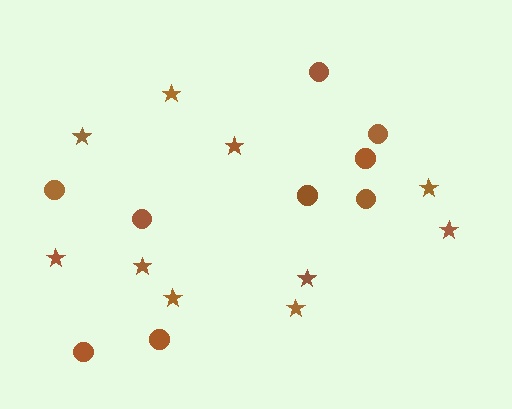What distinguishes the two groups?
There are 2 groups: one group of stars (10) and one group of circles (9).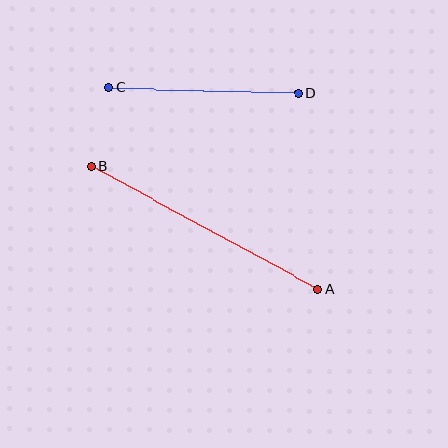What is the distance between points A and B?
The distance is approximately 257 pixels.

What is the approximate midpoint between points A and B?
The midpoint is at approximately (205, 228) pixels.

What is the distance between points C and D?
The distance is approximately 189 pixels.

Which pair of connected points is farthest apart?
Points A and B are farthest apart.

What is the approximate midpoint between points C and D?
The midpoint is at approximately (203, 90) pixels.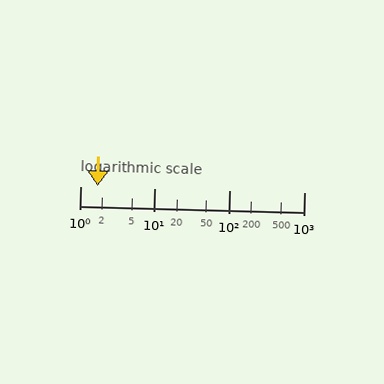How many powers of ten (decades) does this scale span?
The scale spans 3 decades, from 1 to 1000.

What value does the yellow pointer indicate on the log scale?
The pointer indicates approximately 1.7.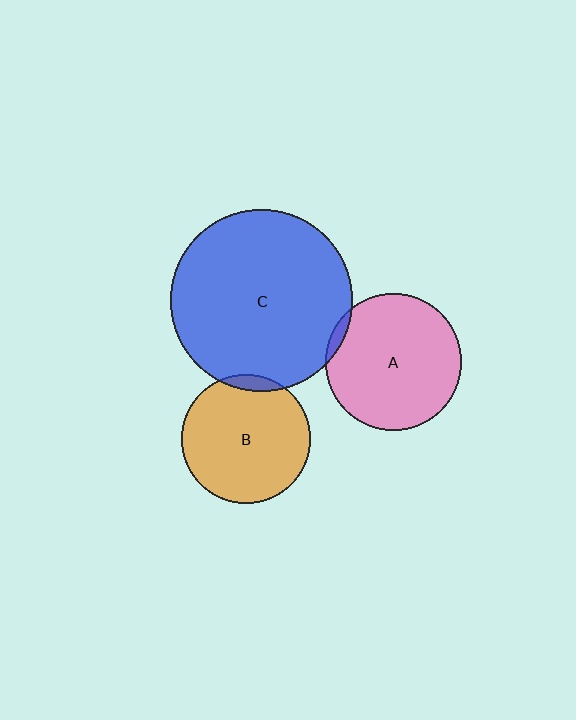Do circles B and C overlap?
Yes.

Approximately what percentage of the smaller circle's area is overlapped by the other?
Approximately 5%.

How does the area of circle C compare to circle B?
Approximately 2.0 times.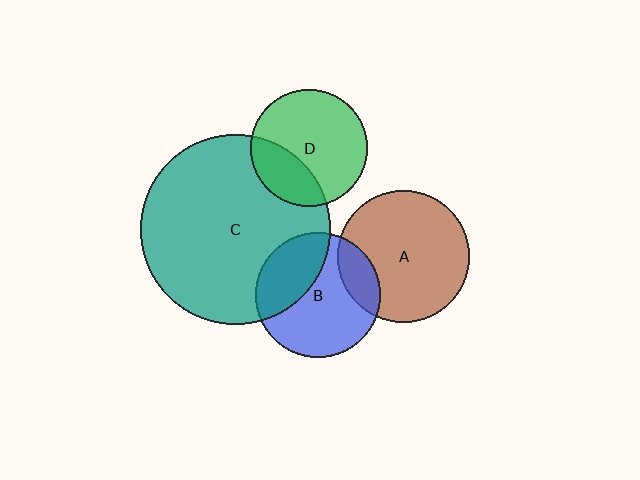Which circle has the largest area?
Circle C (teal).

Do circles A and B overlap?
Yes.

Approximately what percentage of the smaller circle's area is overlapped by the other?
Approximately 15%.